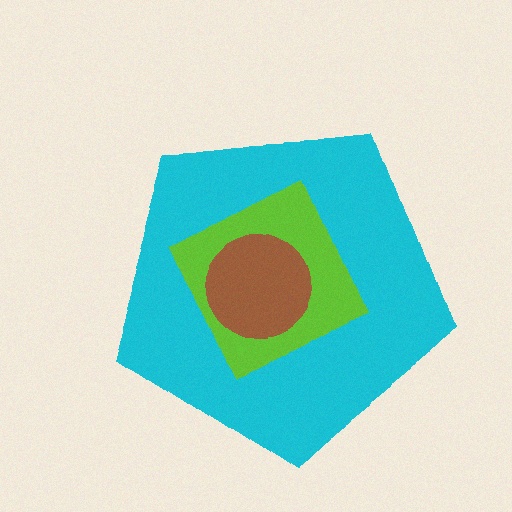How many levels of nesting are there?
3.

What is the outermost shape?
The cyan pentagon.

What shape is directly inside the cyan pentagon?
The lime square.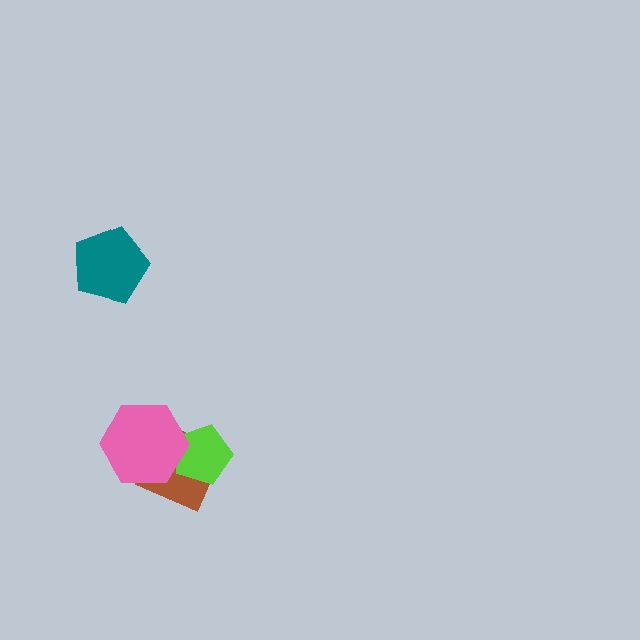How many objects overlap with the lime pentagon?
2 objects overlap with the lime pentagon.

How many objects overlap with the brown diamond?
2 objects overlap with the brown diamond.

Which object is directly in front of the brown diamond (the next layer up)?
The lime pentagon is directly in front of the brown diamond.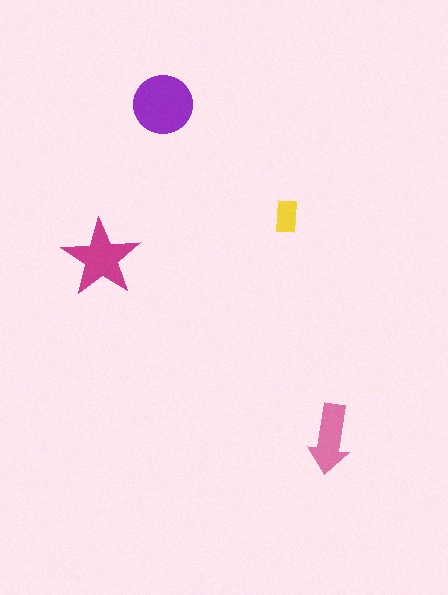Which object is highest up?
The purple circle is topmost.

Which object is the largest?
The purple circle.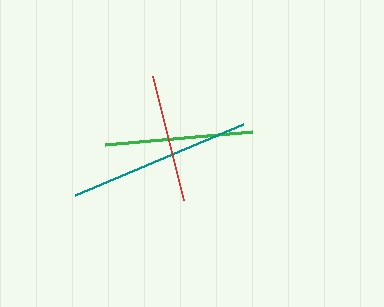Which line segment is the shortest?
The red line is the shortest at approximately 128 pixels.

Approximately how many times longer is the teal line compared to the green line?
The teal line is approximately 1.2 times the length of the green line.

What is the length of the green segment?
The green segment is approximately 148 pixels long.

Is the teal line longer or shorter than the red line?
The teal line is longer than the red line.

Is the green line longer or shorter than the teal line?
The teal line is longer than the green line.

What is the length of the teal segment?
The teal segment is approximately 182 pixels long.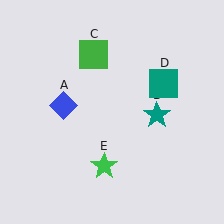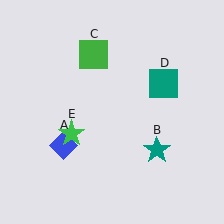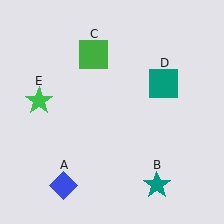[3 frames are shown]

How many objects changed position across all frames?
3 objects changed position: blue diamond (object A), teal star (object B), green star (object E).